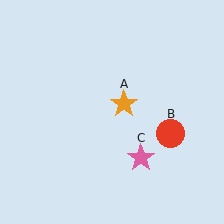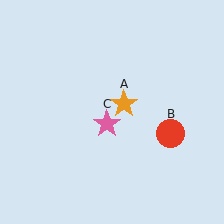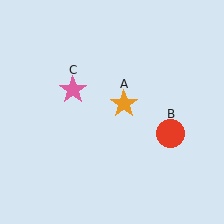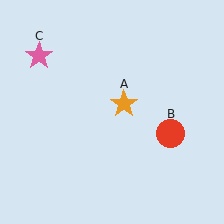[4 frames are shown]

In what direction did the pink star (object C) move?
The pink star (object C) moved up and to the left.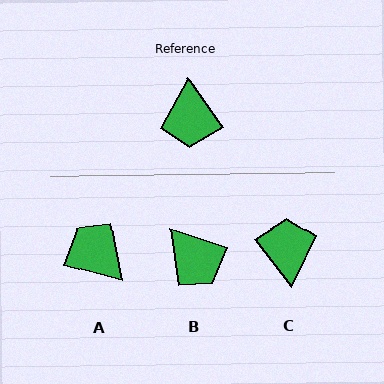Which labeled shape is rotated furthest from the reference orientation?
C, about 177 degrees away.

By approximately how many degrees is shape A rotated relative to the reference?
Approximately 140 degrees clockwise.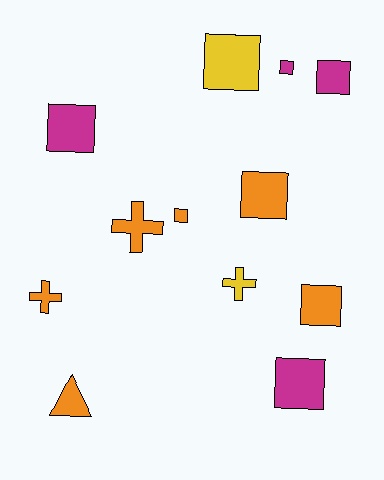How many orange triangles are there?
There is 1 orange triangle.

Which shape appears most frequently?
Square, with 8 objects.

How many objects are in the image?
There are 12 objects.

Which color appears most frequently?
Orange, with 6 objects.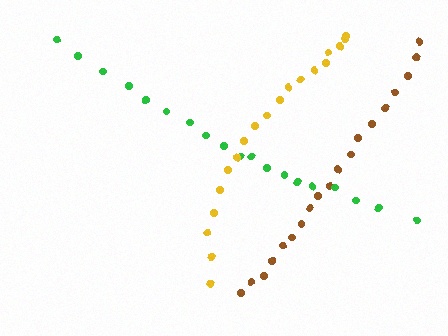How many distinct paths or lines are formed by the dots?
There are 3 distinct paths.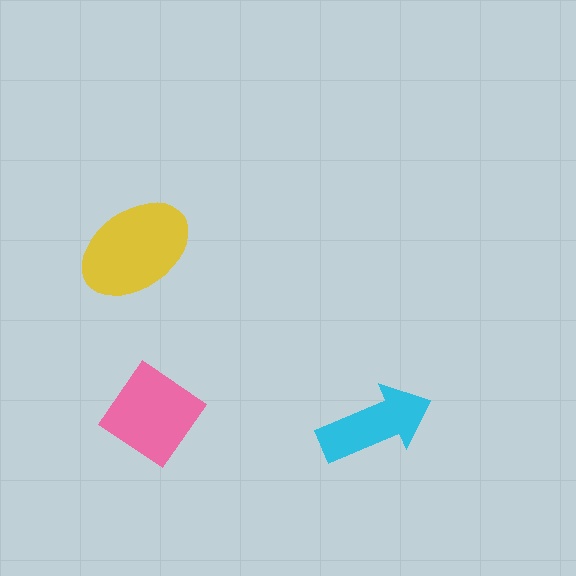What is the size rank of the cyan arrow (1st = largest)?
3rd.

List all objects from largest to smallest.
The yellow ellipse, the pink diamond, the cyan arrow.